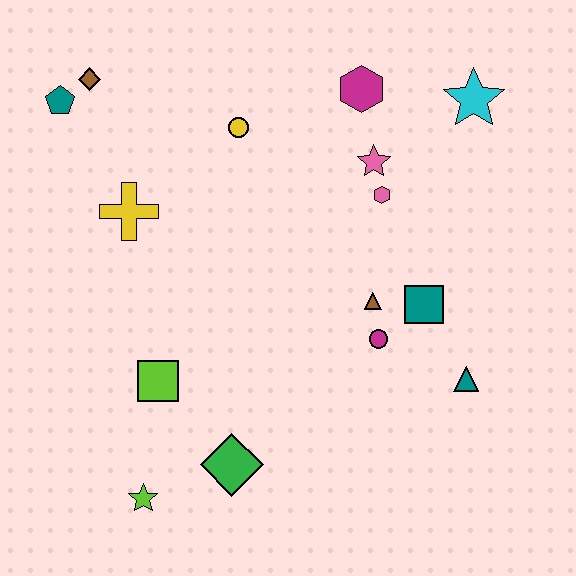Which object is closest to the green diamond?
The lime star is closest to the green diamond.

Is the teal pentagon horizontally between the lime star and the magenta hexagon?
No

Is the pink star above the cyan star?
No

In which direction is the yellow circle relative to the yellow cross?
The yellow circle is to the right of the yellow cross.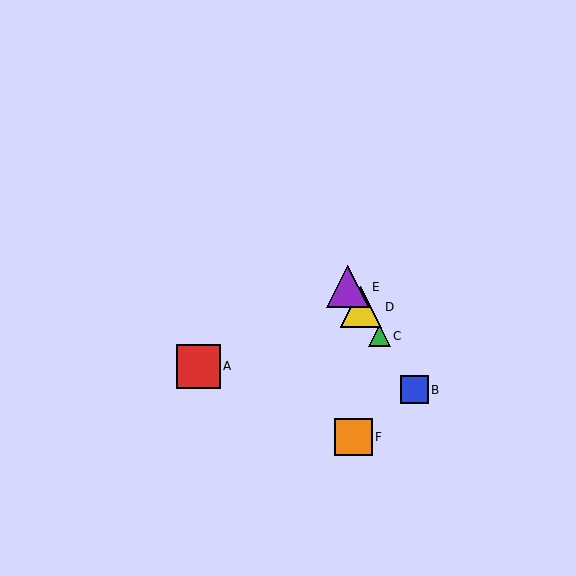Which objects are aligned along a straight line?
Objects B, C, D, E are aligned along a straight line.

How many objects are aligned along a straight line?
4 objects (B, C, D, E) are aligned along a straight line.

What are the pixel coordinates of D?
Object D is at (361, 307).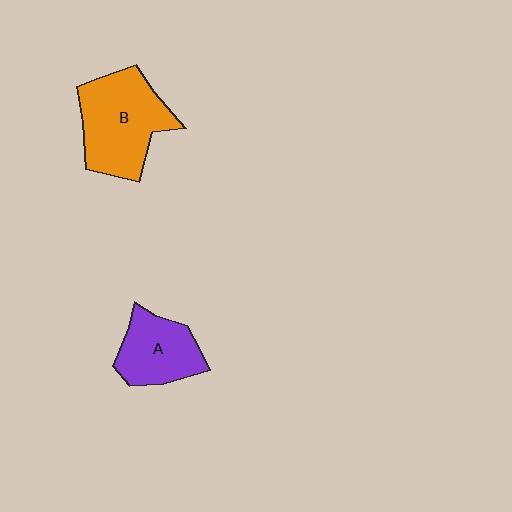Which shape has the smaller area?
Shape A (purple).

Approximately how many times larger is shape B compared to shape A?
Approximately 1.5 times.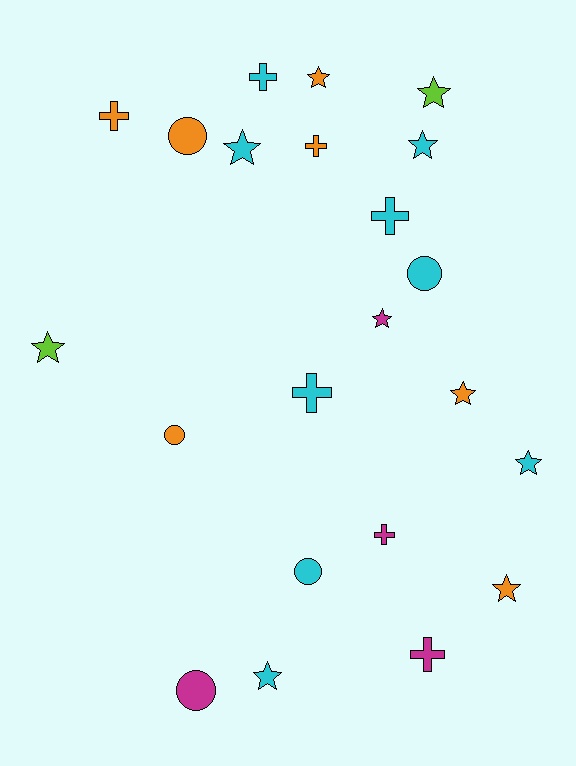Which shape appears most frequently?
Star, with 10 objects.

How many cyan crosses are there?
There are 3 cyan crosses.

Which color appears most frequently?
Cyan, with 9 objects.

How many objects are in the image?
There are 22 objects.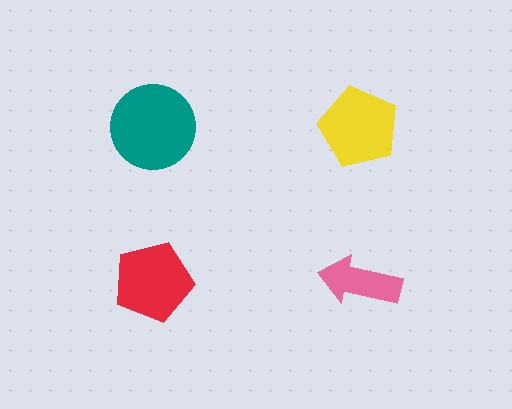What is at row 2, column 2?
A pink arrow.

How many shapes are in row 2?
2 shapes.